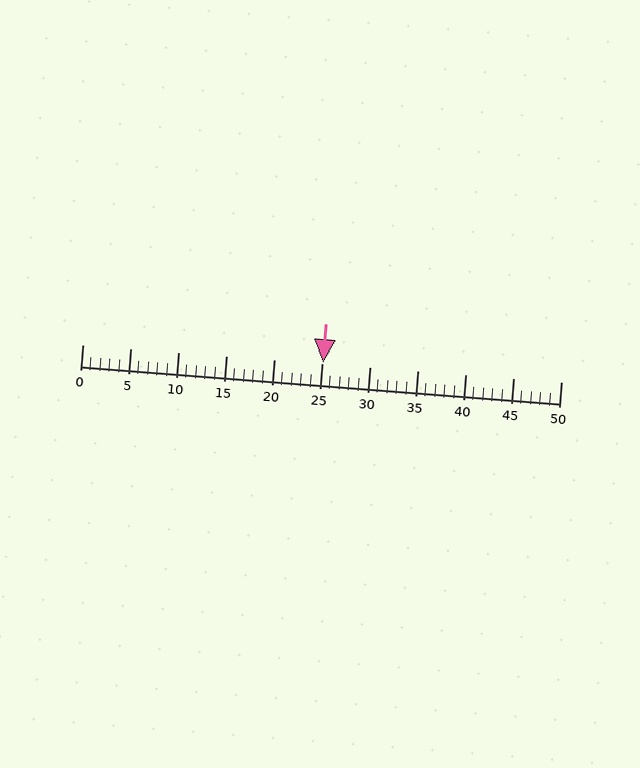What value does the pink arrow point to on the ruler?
The pink arrow points to approximately 25.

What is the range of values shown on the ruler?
The ruler shows values from 0 to 50.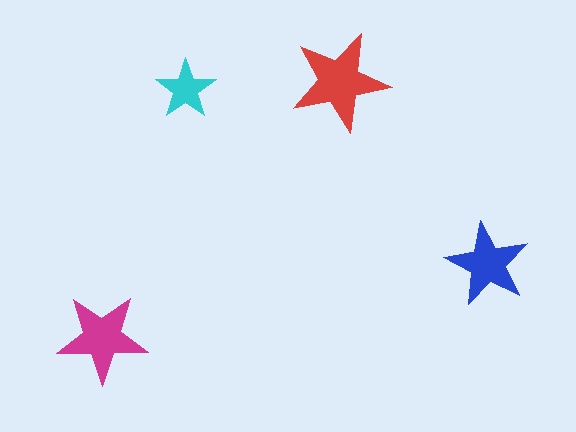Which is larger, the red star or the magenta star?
The red one.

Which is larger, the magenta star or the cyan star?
The magenta one.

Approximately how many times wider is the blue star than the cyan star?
About 1.5 times wider.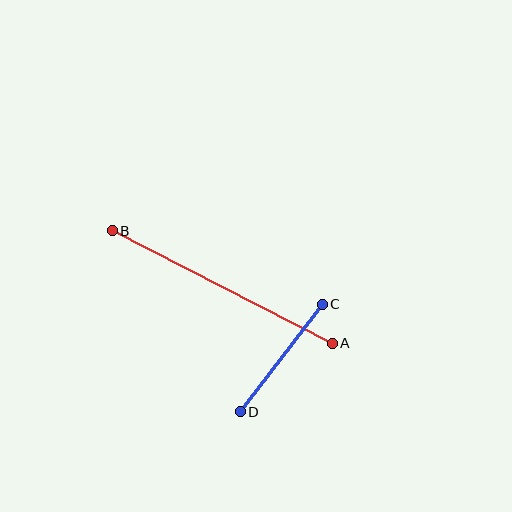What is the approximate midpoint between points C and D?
The midpoint is at approximately (281, 358) pixels.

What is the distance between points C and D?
The distance is approximately 135 pixels.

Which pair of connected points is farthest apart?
Points A and B are farthest apart.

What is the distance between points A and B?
The distance is approximately 247 pixels.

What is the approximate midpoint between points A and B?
The midpoint is at approximately (222, 287) pixels.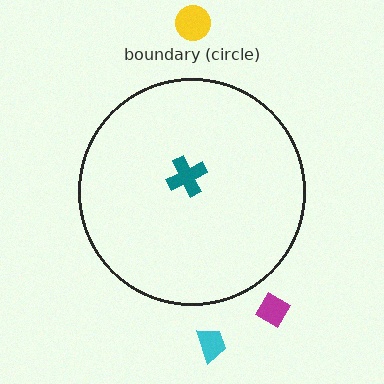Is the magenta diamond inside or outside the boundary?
Outside.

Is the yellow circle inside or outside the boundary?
Outside.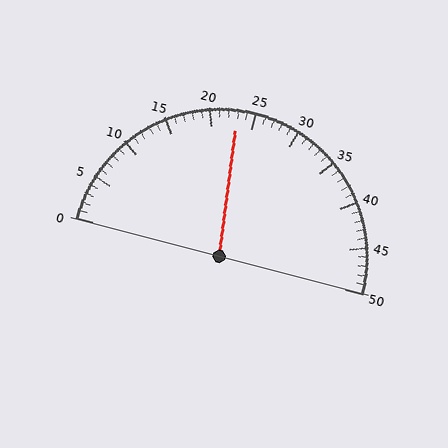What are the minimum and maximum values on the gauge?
The gauge ranges from 0 to 50.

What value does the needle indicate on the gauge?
The needle indicates approximately 23.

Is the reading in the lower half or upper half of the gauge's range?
The reading is in the lower half of the range (0 to 50).